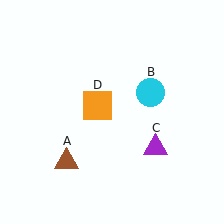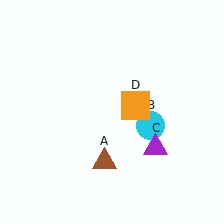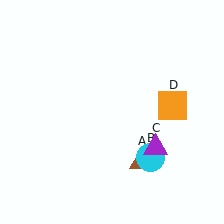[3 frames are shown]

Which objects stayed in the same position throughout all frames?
Purple triangle (object C) remained stationary.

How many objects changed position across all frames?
3 objects changed position: brown triangle (object A), cyan circle (object B), orange square (object D).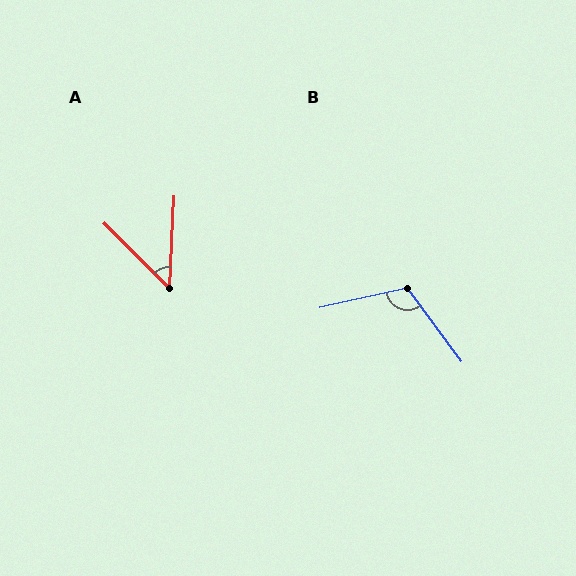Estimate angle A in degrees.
Approximately 48 degrees.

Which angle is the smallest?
A, at approximately 48 degrees.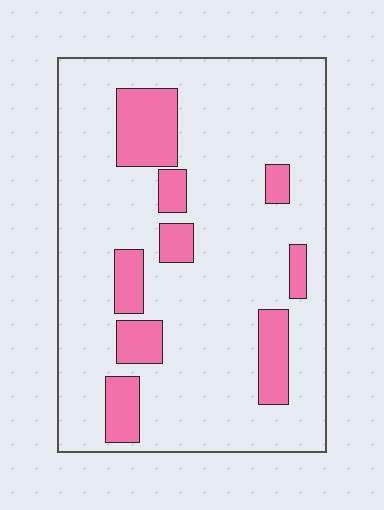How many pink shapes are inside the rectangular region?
9.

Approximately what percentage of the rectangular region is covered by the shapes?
Approximately 20%.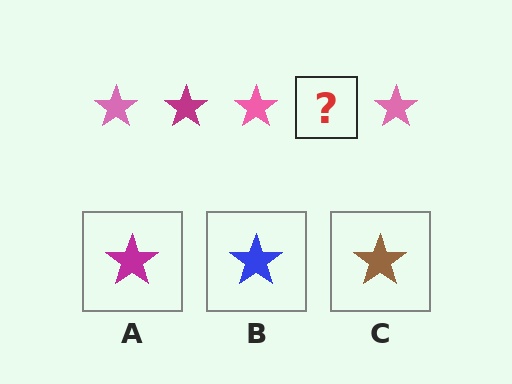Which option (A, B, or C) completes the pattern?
A.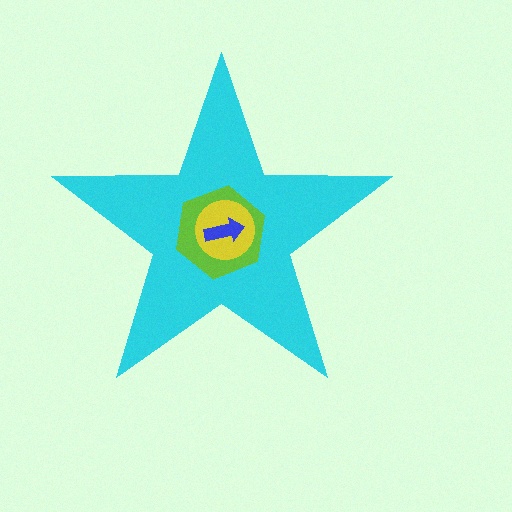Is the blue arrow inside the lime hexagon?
Yes.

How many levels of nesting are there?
4.